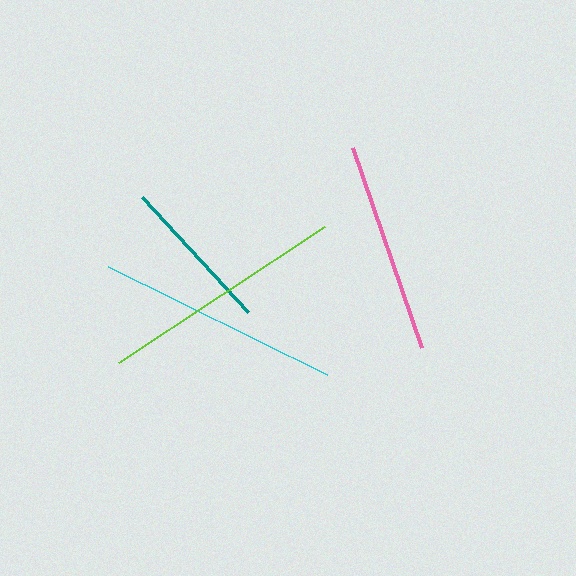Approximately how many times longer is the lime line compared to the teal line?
The lime line is approximately 1.6 times the length of the teal line.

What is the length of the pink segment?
The pink segment is approximately 211 pixels long.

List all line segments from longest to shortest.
From longest to shortest: lime, cyan, pink, teal.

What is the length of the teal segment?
The teal segment is approximately 156 pixels long.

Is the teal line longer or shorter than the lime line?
The lime line is longer than the teal line.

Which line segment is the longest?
The lime line is the longest at approximately 247 pixels.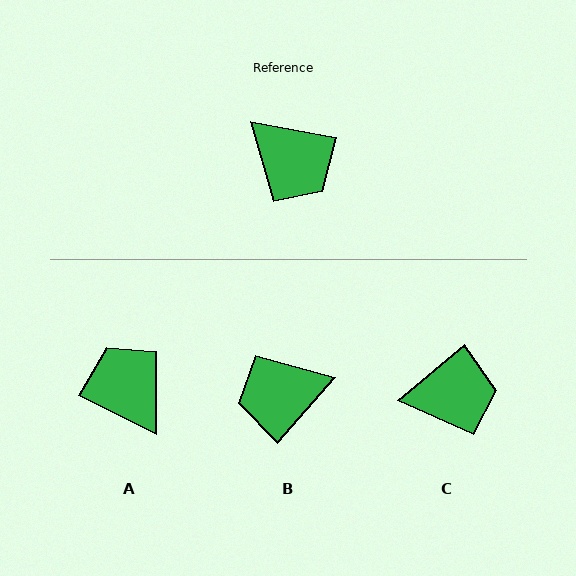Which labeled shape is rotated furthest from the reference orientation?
A, about 164 degrees away.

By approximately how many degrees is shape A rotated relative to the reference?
Approximately 164 degrees counter-clockwise.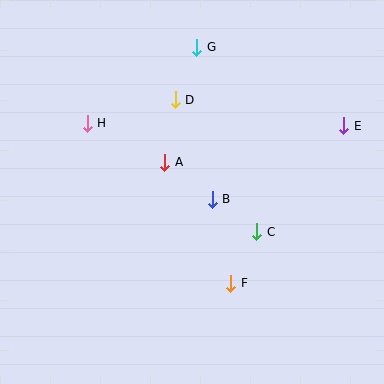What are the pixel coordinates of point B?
Point B is at (212, 199).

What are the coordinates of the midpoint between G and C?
The midpoint between G and C is at (227, 140).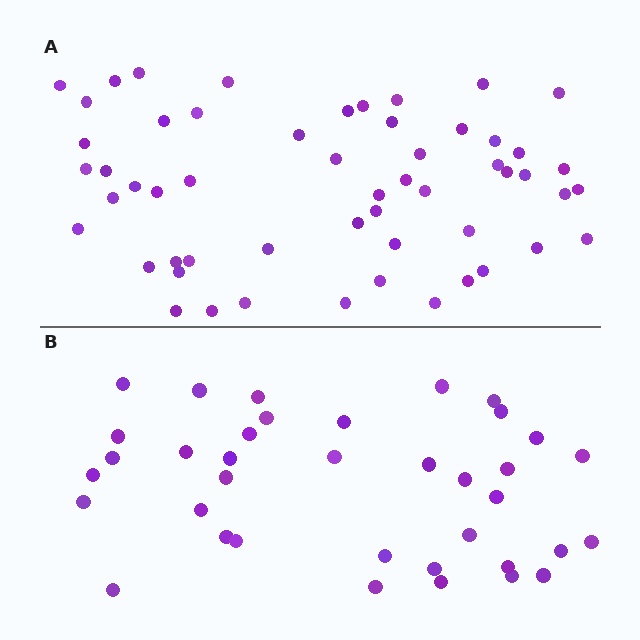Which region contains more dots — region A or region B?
Region A (the top region) has more dots.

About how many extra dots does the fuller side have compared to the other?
Region A has approximately 20 more dots than region B.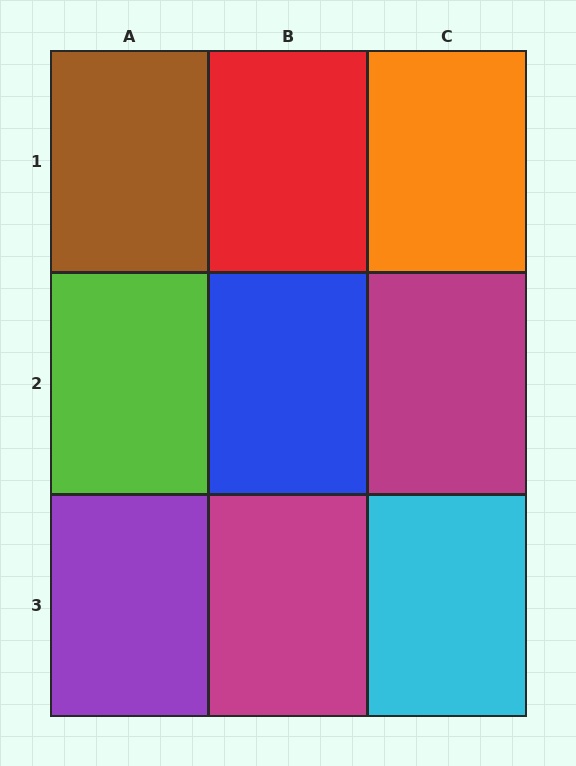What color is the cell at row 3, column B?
Magenta.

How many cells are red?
1 cell is red.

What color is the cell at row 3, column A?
Purple.